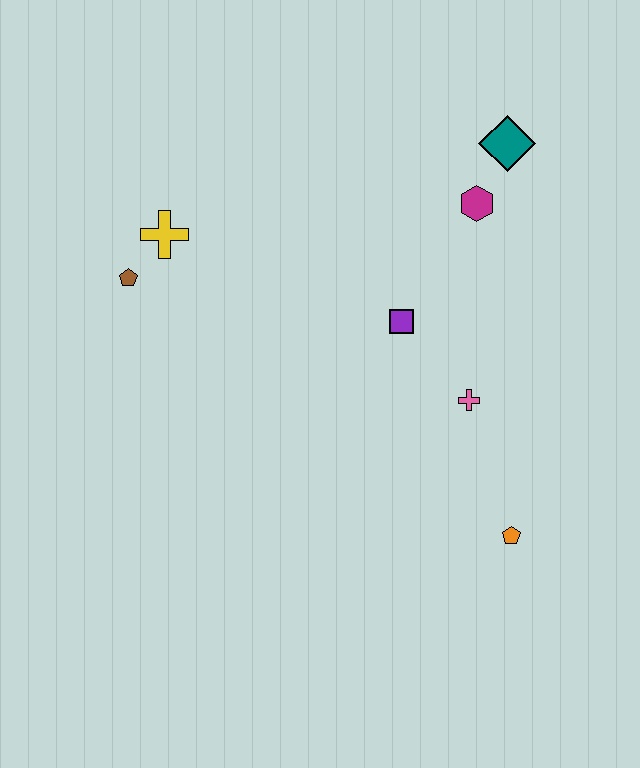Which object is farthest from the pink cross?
The brown pentagon is farthest from the pink cross.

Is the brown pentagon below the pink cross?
No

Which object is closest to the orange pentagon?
The pink cross is closest to the orange pentagon.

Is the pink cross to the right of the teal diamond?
No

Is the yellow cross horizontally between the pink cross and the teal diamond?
No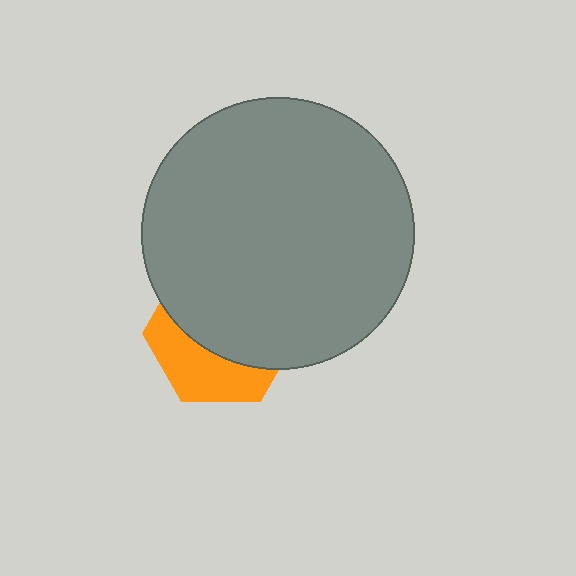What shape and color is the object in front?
The object in front is a gray circle.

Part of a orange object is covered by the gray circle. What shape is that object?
It is a hexagon.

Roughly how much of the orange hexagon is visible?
A small part of it is visible (roughly 37%).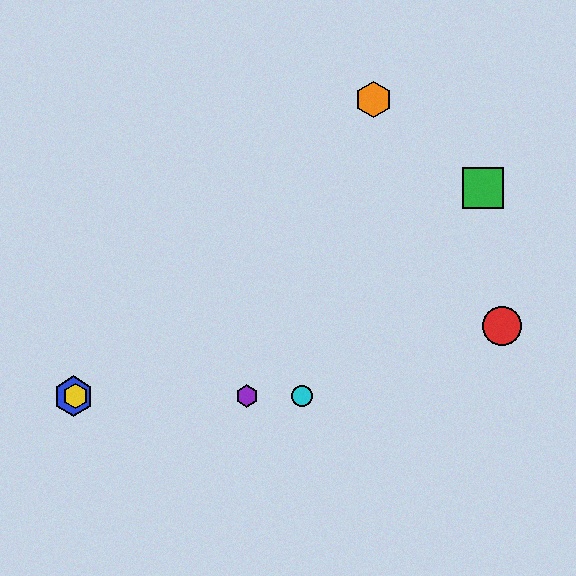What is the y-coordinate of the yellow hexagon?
The yellow hexagon is at y≈396.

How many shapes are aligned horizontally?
4 shapes (the blue hexagon, the yellow hexagon, the purple hexagon, the cyan circle) are aligned horizontally.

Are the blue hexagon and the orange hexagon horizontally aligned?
No, the blue hexagon is at y≈396 and the orange hexagon is at y≈99.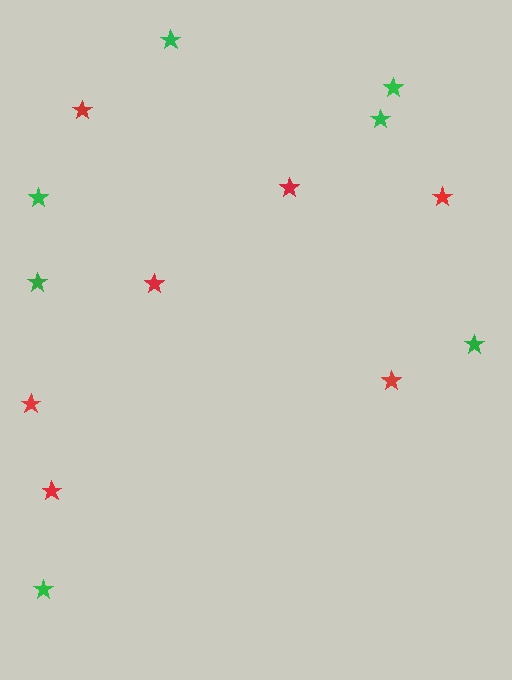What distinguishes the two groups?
There are 2 groups: one group of green stars (7) and one group of red stars (7).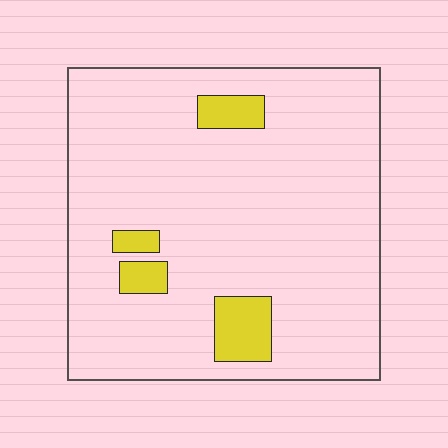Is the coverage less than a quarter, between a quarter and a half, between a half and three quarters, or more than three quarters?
Less than a quarter.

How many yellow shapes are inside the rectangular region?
4.